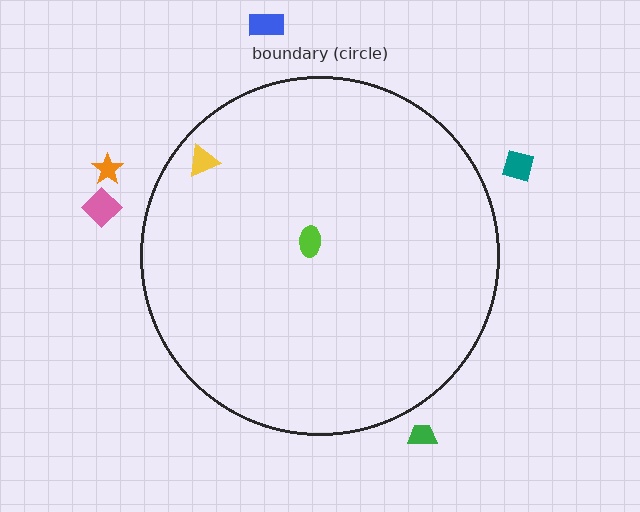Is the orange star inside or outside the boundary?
Outside.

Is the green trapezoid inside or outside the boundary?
Outside.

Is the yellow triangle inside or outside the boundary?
Inside.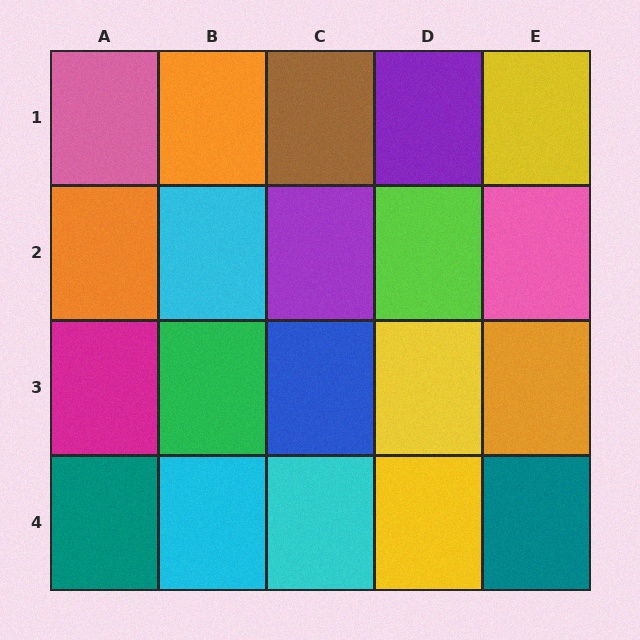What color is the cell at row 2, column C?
Purple.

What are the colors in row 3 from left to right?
Magenta, green, blue, yellow, orange.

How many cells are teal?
2 cells are teal.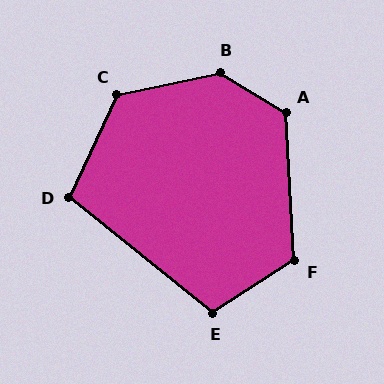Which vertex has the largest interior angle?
B, at approximately 136 degrees.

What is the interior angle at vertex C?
Approximately 127 degrees (obtuse).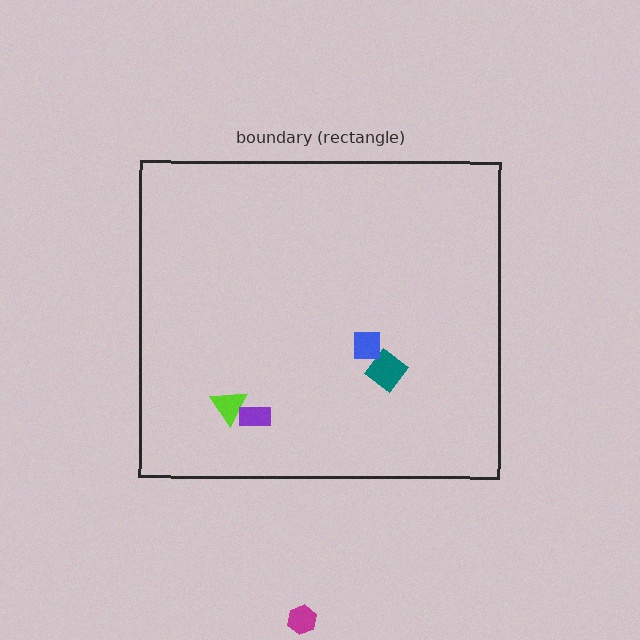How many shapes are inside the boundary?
4 inside, 1 outside.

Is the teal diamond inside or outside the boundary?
Inside.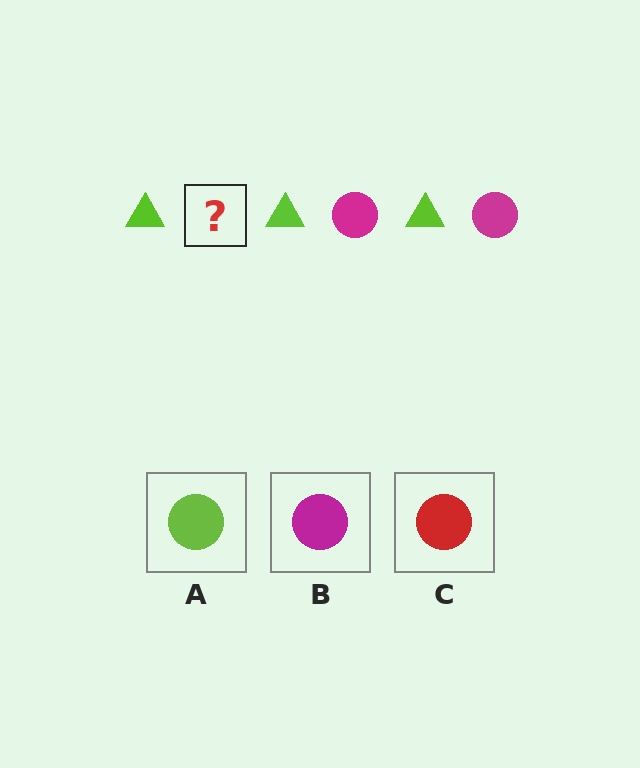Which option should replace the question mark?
Option B.